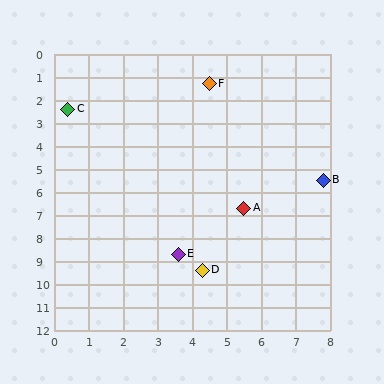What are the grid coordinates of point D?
Point D is at approximately (4.3, 9.4).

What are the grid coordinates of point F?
Point F is at approximately (4.5, 1.3).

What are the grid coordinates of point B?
Point B is at approximately (7.8, 5.5).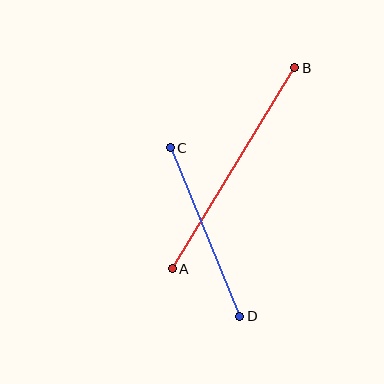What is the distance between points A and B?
The distance is approximately 235 pixels.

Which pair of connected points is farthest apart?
Points A and B are farthest apart.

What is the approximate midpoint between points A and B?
The midpoint is at approximately (233, 168) pixels.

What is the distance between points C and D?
The distance is approximately 182 pixels.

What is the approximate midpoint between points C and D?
The midpoint is at approximately (205, 232) pixels.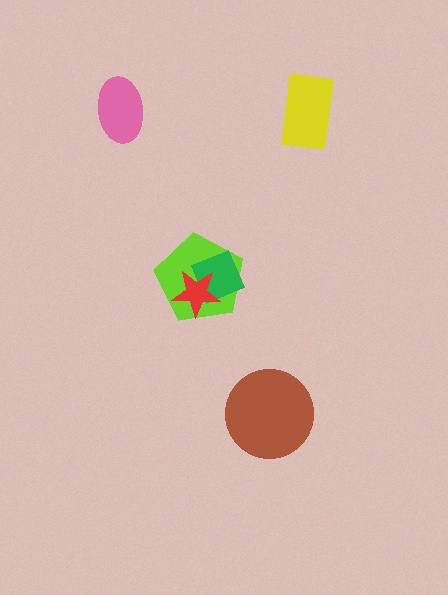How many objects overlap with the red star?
2 objects overlap with the red star.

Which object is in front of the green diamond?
The red star is in front of the green diamond.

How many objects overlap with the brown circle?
0 objects overlap with the brown circle.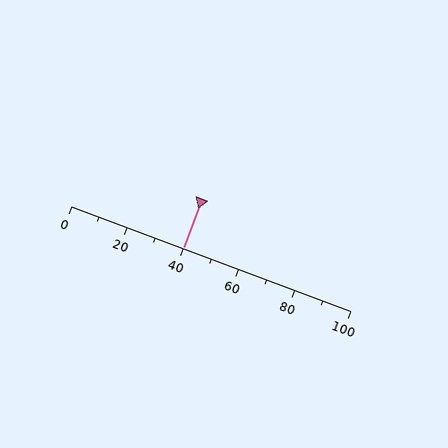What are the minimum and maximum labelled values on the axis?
The axis runs from 0 to 100.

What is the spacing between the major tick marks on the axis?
The major ticks are spaced 20 apart.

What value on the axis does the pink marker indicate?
The marker indicates approximately 40.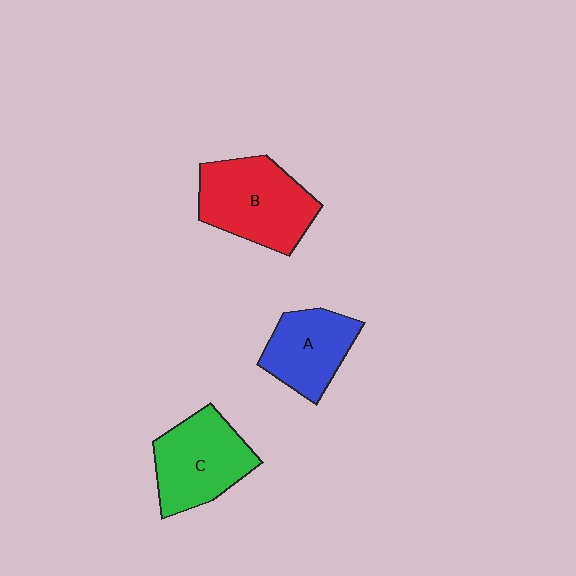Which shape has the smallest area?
Shape A (blue).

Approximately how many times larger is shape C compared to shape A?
Approximately 1.2 times.